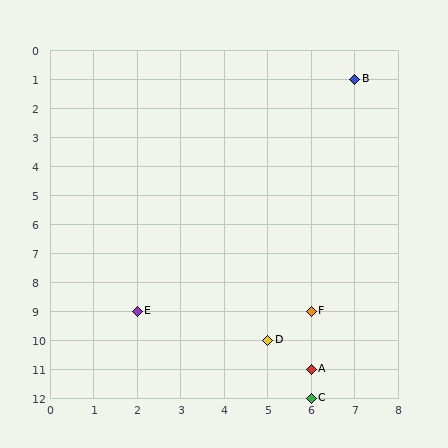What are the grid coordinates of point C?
Point C is at grid coordinates (6, 12).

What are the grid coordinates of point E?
Point E is at grid coordinates (2, 9).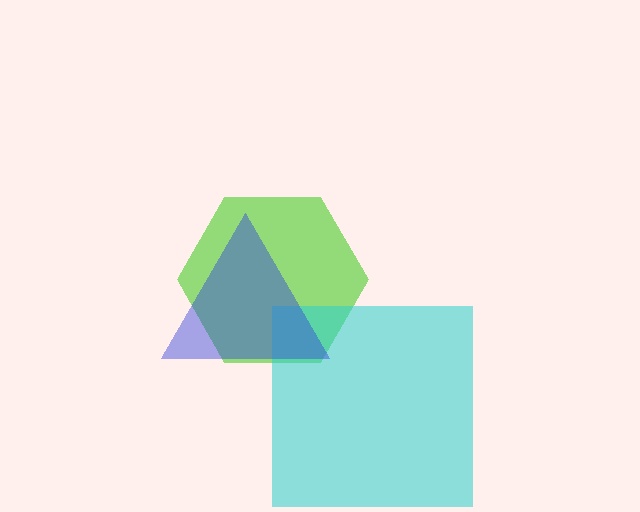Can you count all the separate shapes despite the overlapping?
Yes, there are 3 separate shapes.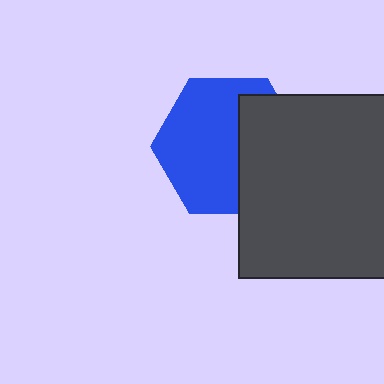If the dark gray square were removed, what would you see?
You would see the complete blue hexagon.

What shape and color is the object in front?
The object in front is a dark gray square.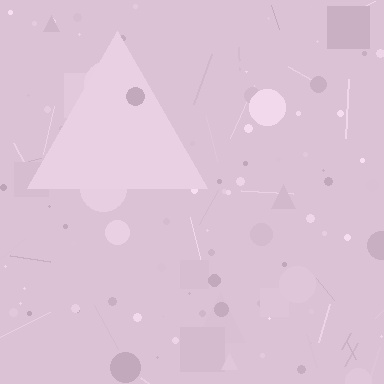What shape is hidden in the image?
A triangle is hidden in the image.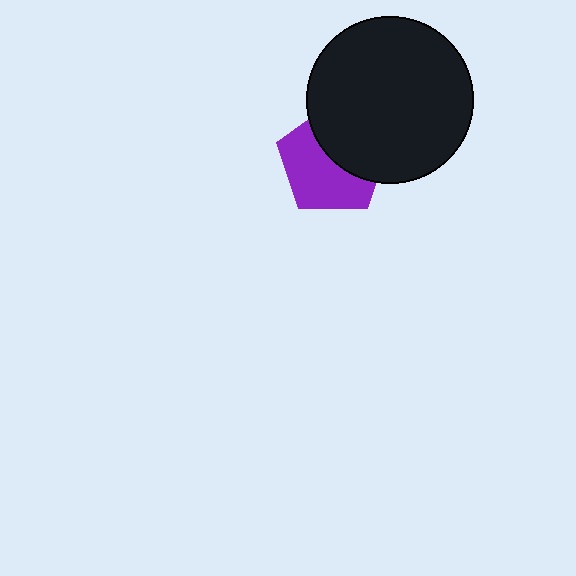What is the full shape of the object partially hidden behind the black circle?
The partially hidden object is a purple pentagon.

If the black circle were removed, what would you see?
You would see the complete purple pentagon.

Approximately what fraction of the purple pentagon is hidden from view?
Roughly 44% of the purple pentagon is hidden behind the black circle.